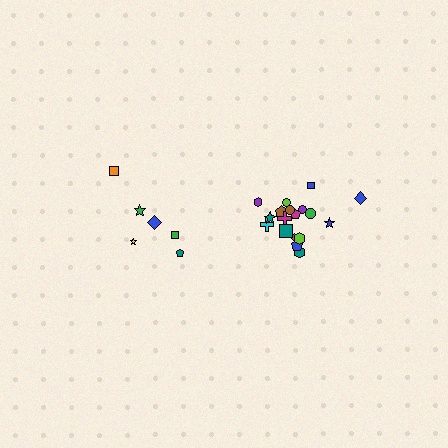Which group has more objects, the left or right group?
The right group.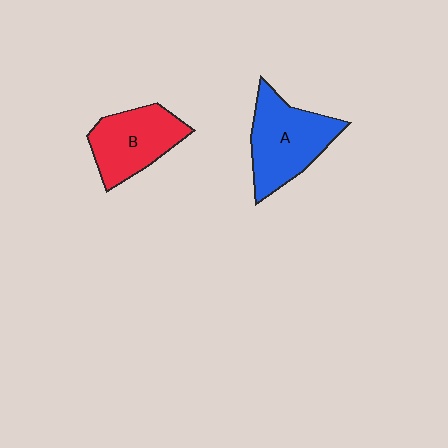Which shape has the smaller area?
Shape B (red).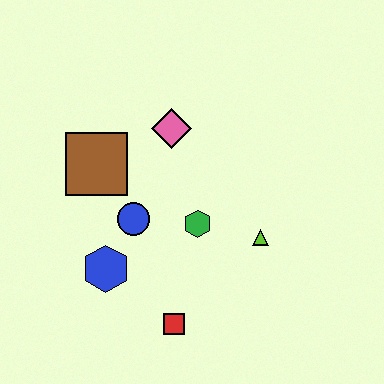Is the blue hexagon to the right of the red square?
No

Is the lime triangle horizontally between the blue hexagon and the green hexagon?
No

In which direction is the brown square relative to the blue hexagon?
The brown square is above the blue hexagon.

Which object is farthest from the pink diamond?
The red square is farthest from the pink diamond.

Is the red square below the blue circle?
Yes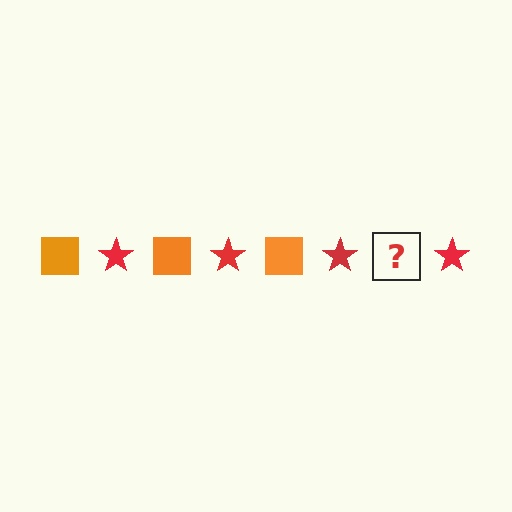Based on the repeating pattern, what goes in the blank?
The blank should be an orange square.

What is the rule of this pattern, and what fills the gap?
The rule is that the pattern alternates between orange square and red star. The gap should be filled with an orange square.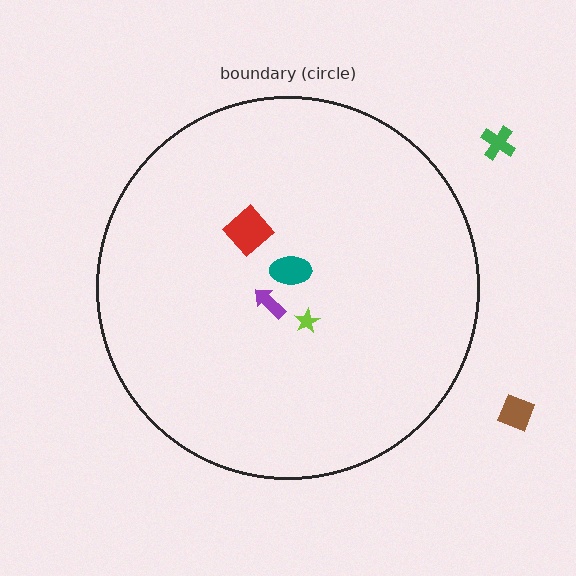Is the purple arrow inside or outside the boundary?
Inside.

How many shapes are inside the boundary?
4 inside, 2 outside.